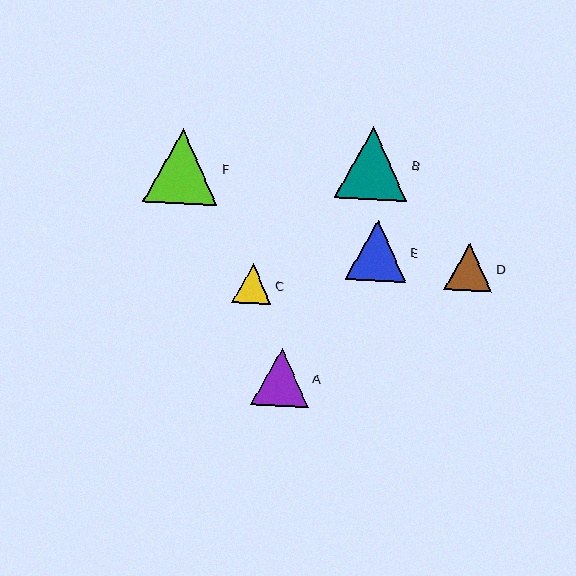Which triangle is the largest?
Triangle F is the largest with a size of approximately 75 pixels.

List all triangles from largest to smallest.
From largest to smallest: F, B, E, A, D, C.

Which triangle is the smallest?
Triangle C is the smallest with a size of approximately 39 pixels.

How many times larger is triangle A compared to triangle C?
Triangle A is approximately 1.5 times the size of triangle C.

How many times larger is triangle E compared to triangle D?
Triangle E is approximately 1.3 times the size of triangle D.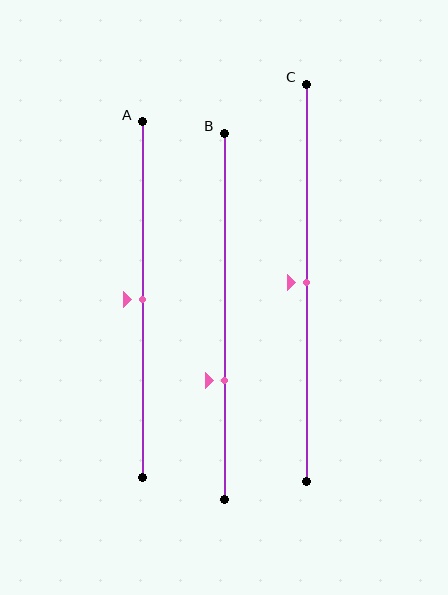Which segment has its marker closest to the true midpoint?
Segment A has its marker closest to the true midpoint.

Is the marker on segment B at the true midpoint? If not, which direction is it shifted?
No, the marker on segment B is shifted downward by about 18% of the segment length.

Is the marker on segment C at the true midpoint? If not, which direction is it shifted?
Yes, the marker on segment C is at the true midpoint.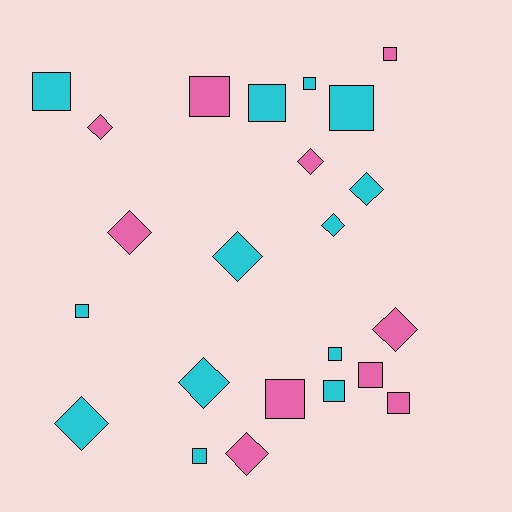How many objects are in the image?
There are 23 objects.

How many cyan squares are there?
There are 8 cyan squares.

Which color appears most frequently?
Cyan, with 13 objects.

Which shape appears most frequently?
Square, with 13 objects.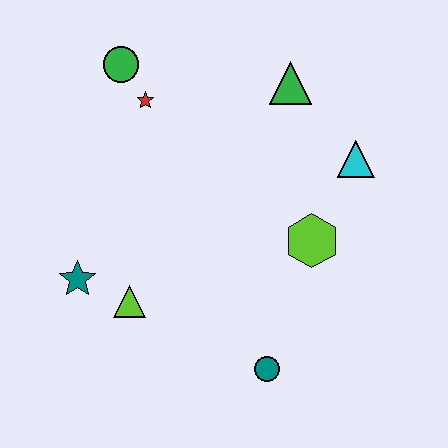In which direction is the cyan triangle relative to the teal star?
The cyan triangle is to the right of the teal star.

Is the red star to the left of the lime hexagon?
Yes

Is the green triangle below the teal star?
No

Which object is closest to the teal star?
The lime triangle is closest to the teal star.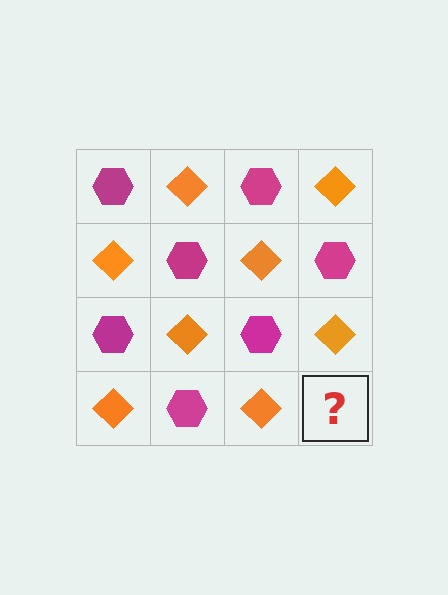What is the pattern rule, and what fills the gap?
The rule is that it alternates magenta hexagon and orange diamond in a checkerboard pattern. The gap should be filled with a magenta hexagon.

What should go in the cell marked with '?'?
The missing cell should contain a magenta hexagon.